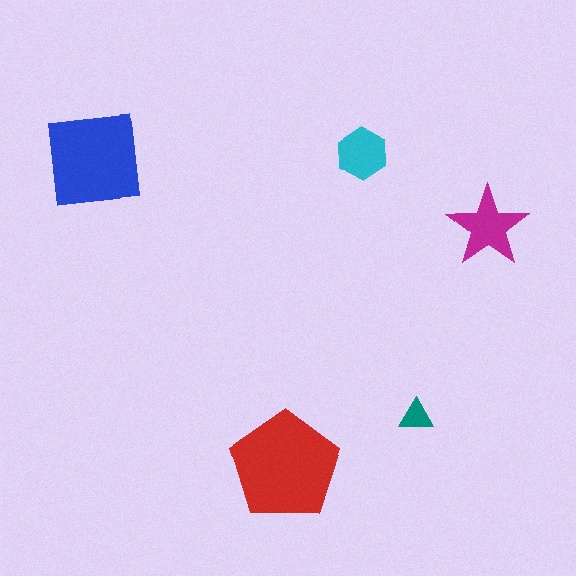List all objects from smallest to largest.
The teal triangle, the cyan hexagon, the magenta star, the blue square, the red pentagon.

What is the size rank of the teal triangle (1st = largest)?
5th.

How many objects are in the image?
There are 5 objects in the image.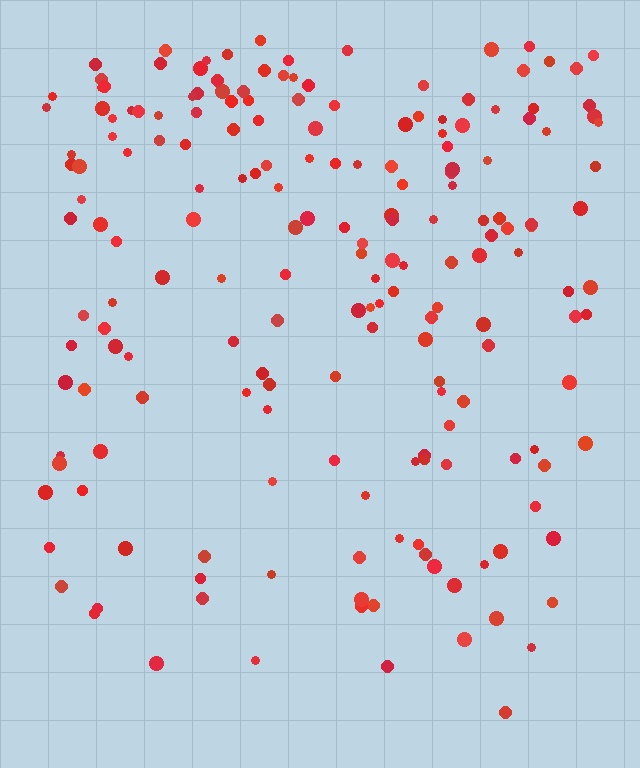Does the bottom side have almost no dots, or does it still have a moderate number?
Still a moderate number, just noticeably fewer than the top.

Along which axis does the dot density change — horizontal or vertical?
Vertical.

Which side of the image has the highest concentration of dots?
The top.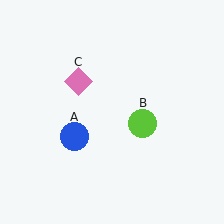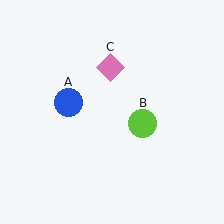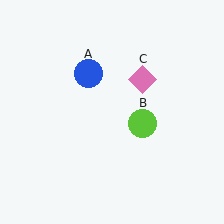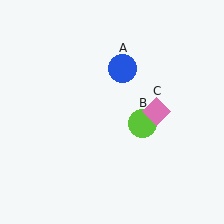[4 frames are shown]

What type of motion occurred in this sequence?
The blue circle (object A), pink diamond (object C) rotated clockwise around the center of the scene.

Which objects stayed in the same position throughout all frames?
Lime circle (object B) remained stationary.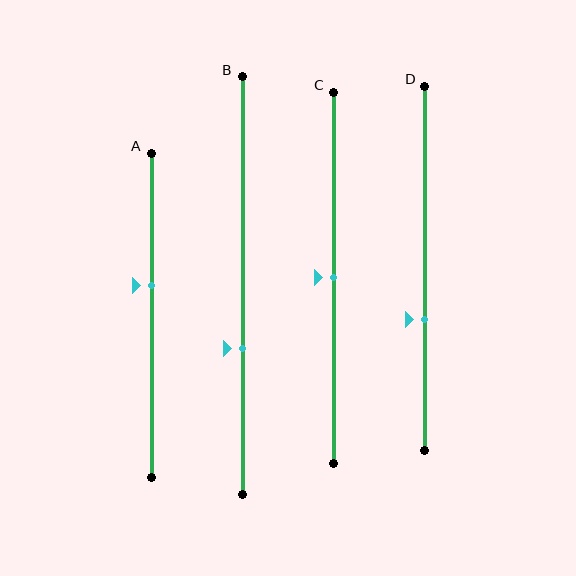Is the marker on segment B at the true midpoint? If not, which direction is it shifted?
No, the marker on segment B is shifted downward by about 15% of the segment length.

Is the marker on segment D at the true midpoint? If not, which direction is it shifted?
No, the marker on segment D is shifted downward by about 14% of the segment length.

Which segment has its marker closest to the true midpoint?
Segment C has its marker closest to the true midpoint.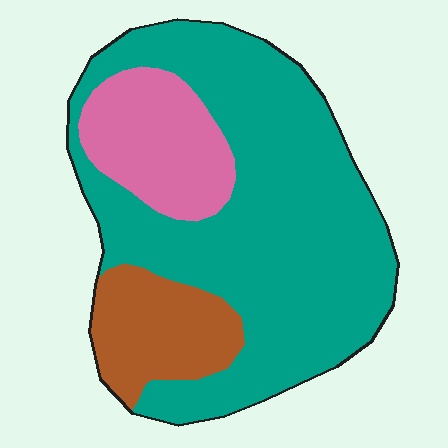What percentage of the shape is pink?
Pink covers 17% of the shape.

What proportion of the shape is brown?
Brown takes up less than a sixth of the shape.